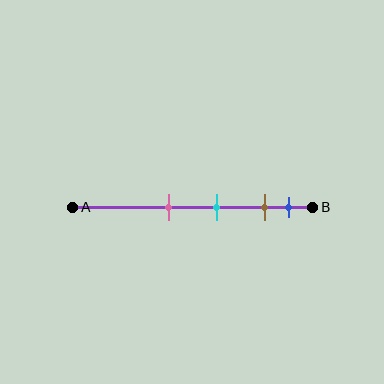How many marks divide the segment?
There are 4 marks dividing the segment.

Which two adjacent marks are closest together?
The brown and blue marks are the closest adjacent pair.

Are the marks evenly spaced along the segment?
No, the marks are not evenly spaced.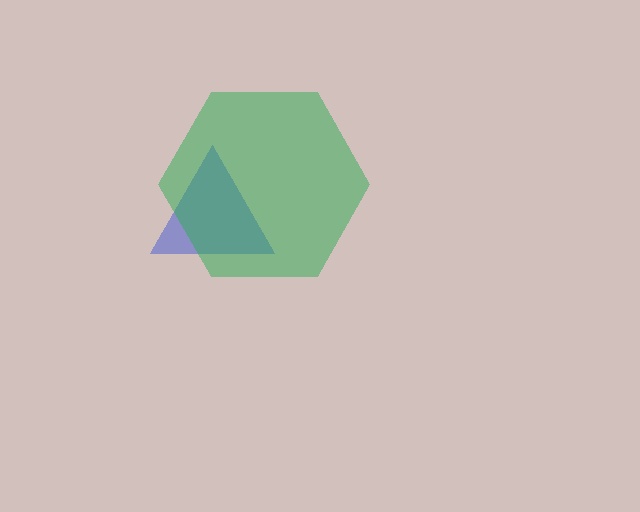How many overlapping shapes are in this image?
There are 2 overlapping shapes in the image.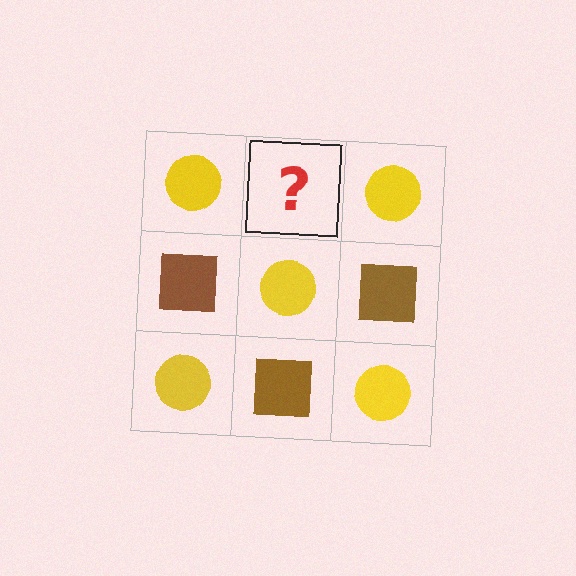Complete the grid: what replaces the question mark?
The question mark should be replaced with a brown square.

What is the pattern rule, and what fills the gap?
The rule is that it alternates yellow circle and brown square in a checkerboard pattern. The gap should be filled with a brown square.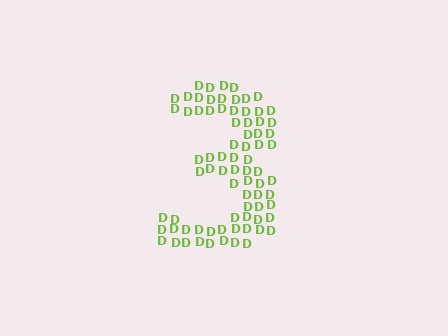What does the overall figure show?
The overall figure shows the digit 3.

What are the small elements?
The small elements are letter D's.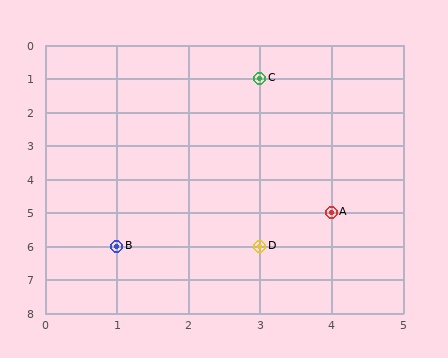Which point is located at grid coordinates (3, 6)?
Point D is at (3, 6).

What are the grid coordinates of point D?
Point D is at grid coordinates (3, 6).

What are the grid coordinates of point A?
Point A is at grid coordinates (4, 5).